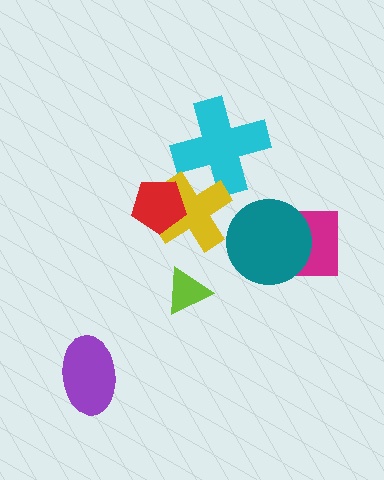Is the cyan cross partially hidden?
Yes, it is partially covered by another shape.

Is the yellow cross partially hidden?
Yes, it is partially covered by another shape.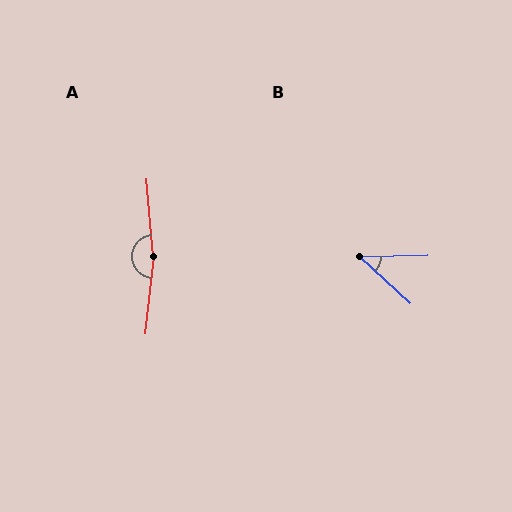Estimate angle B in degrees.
Approximately 44 degrees.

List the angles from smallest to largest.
B (44°), A (169°).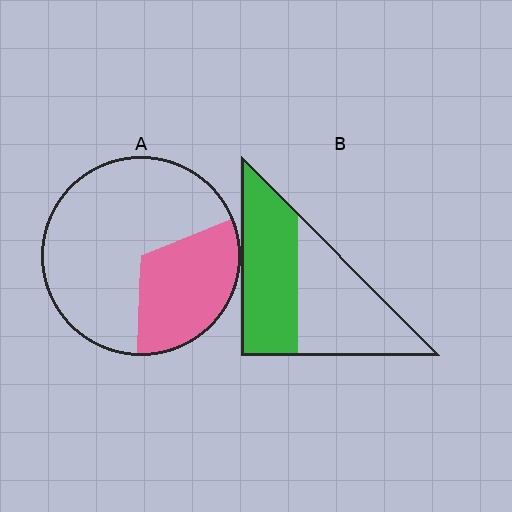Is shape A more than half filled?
No.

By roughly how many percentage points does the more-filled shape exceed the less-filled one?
By roughly 15 percentage points (B over A).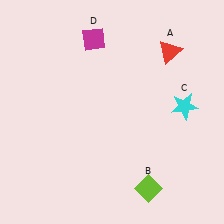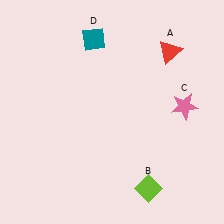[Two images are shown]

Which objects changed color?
C changed from cyan to pink. D changed from magenta to teal.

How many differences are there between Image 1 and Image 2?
There are 2 differences between the two images.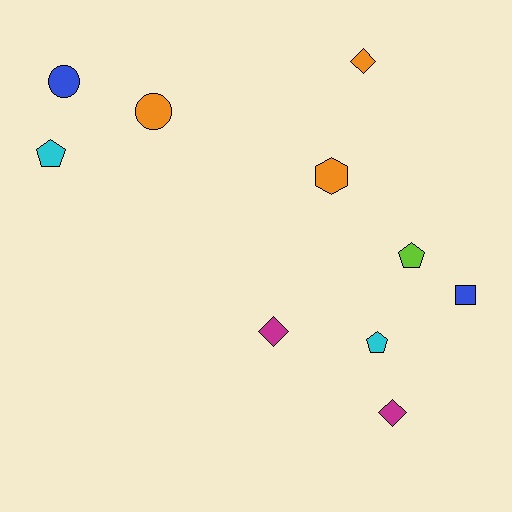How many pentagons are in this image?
There are 3 pentagons.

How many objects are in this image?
There are 10 objects.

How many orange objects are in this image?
There are 3 orange objects.